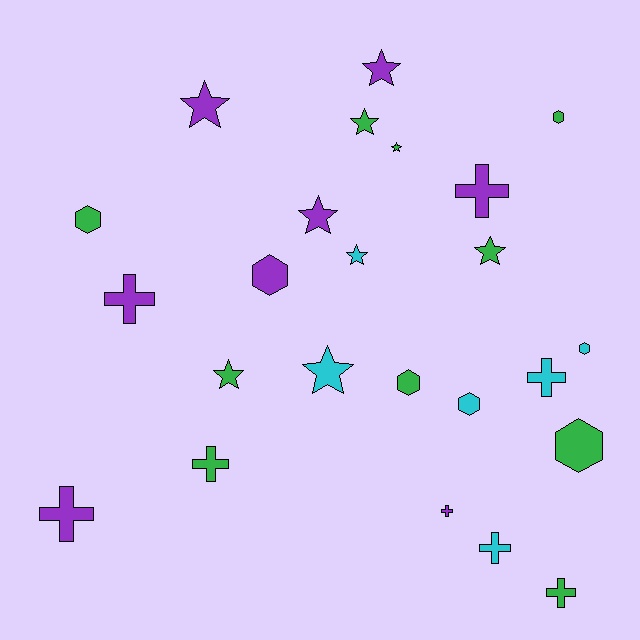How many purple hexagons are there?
There is 1 purple hexagon.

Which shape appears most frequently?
Star, with 9 objects.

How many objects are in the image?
There are 24 objects.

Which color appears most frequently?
Green, with 10 objects.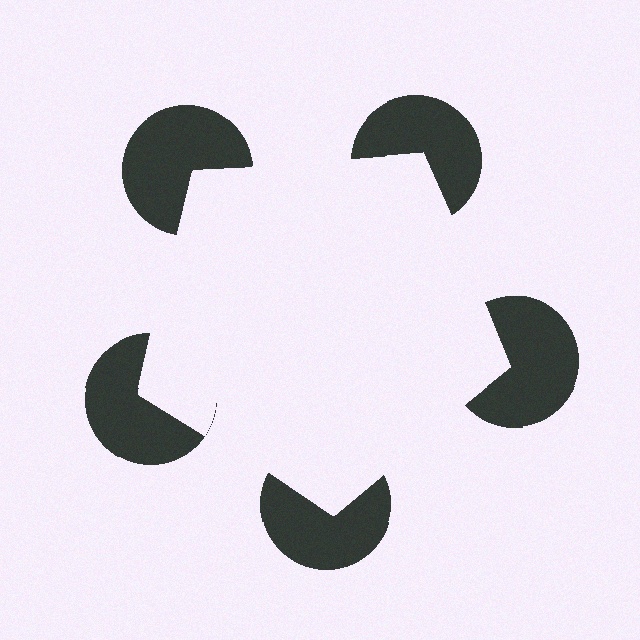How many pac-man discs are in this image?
There are 5 — one at each vertex of the illusory pentagon.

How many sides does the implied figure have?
5 sides.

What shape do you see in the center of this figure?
An illusory pentagon — its edges are inferred from the aligned wedge cuts in the pac-man discs, not physically drawn.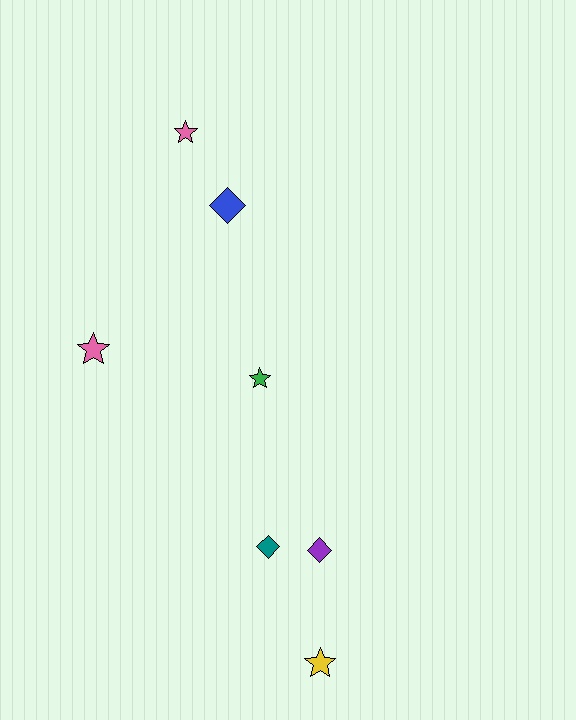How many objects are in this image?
There are 7 objects.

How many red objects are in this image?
There are no red objects.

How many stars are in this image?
There are 4 stars.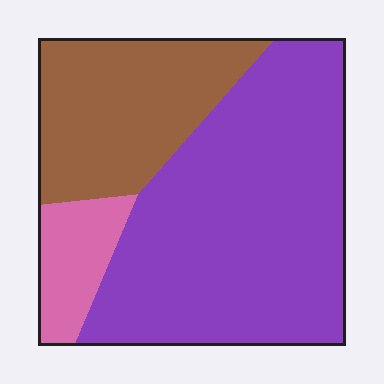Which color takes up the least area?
Pink, at roughly 10%.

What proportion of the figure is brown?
Brown covers 28% of the figure.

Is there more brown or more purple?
Purple.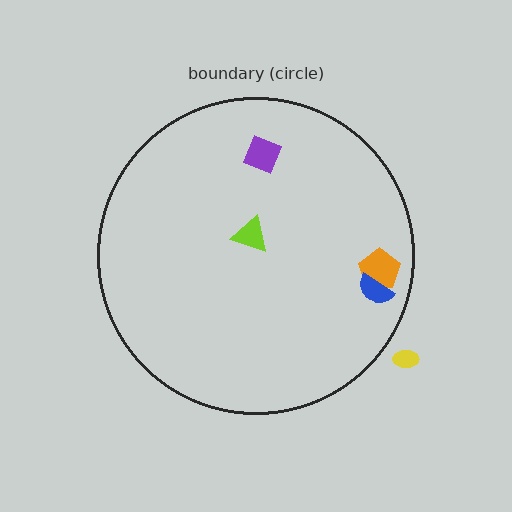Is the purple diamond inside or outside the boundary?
Inside.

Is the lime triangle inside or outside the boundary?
Inside.